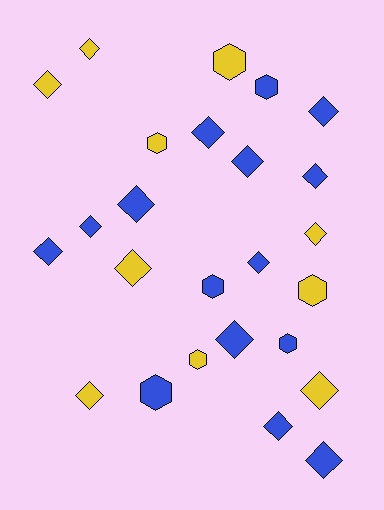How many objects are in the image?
There are 25 objects.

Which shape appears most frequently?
Diamond, with 17 objects.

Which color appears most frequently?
Blue, with 15 objects.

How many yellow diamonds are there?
There are 6 yellow diamonds.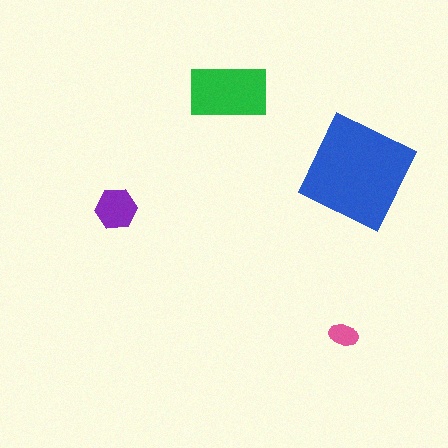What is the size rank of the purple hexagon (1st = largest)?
3rd.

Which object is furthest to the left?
The purple hexagon is leftmost.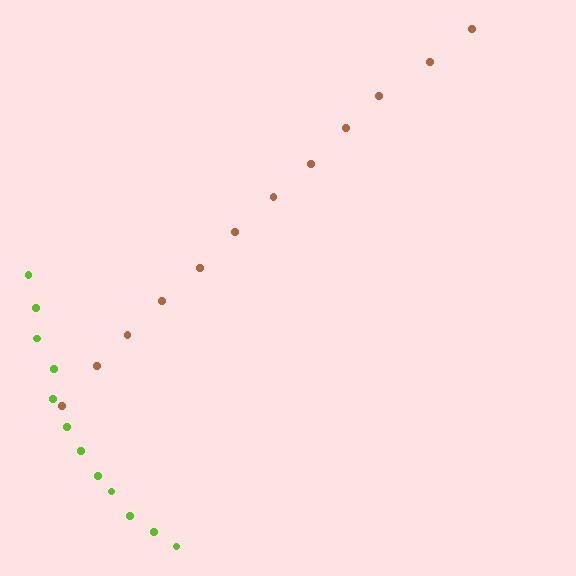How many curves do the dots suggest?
There are 2 distinct paths.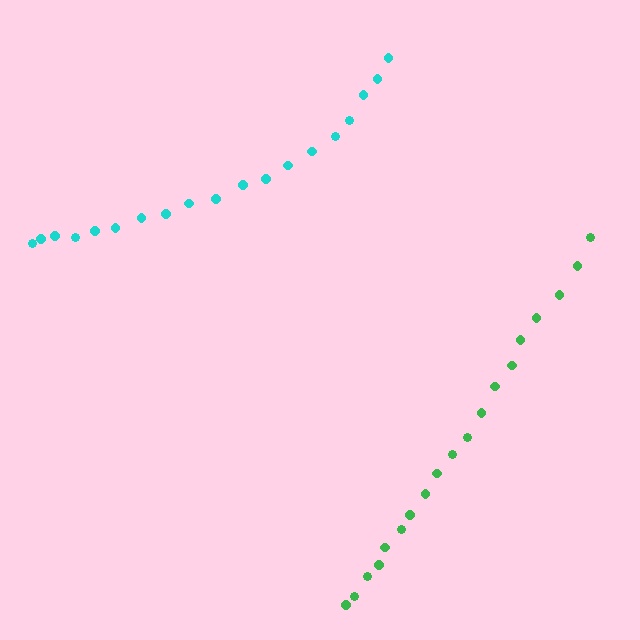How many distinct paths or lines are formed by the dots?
There are 2 distinct paths.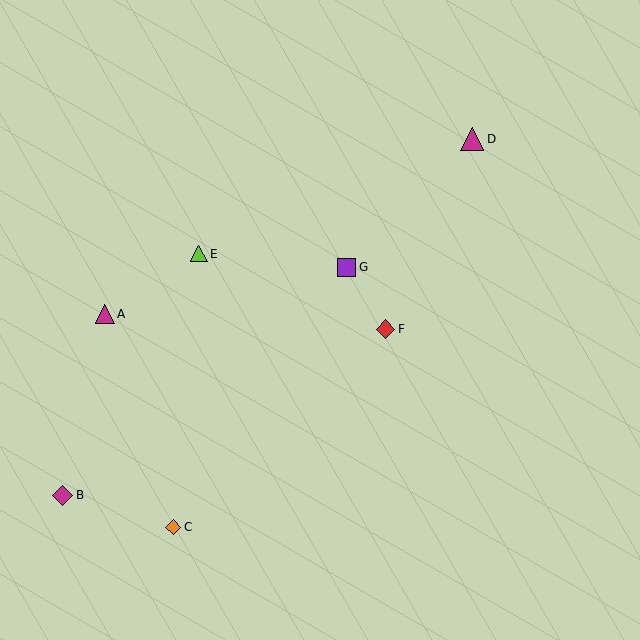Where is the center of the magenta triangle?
The center of the magenta triangle is at (105, 314).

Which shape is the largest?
The magenta triangle (labeled D) is the largest.